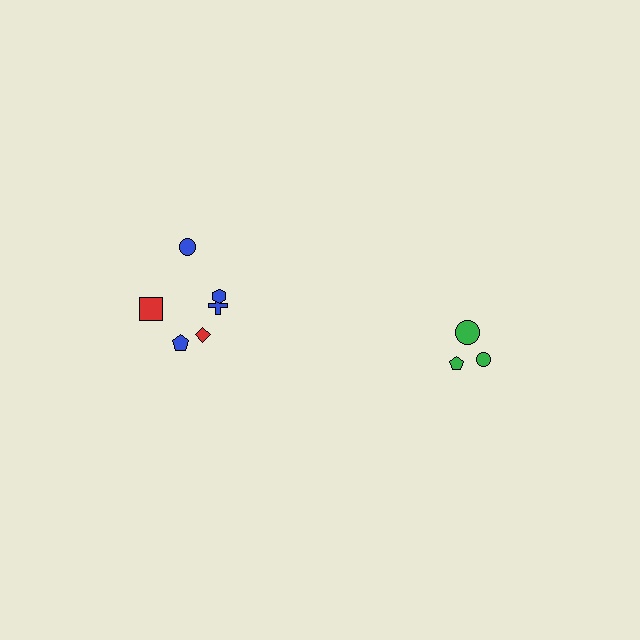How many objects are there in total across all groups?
There are 9 objects.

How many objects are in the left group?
There are 6 objects.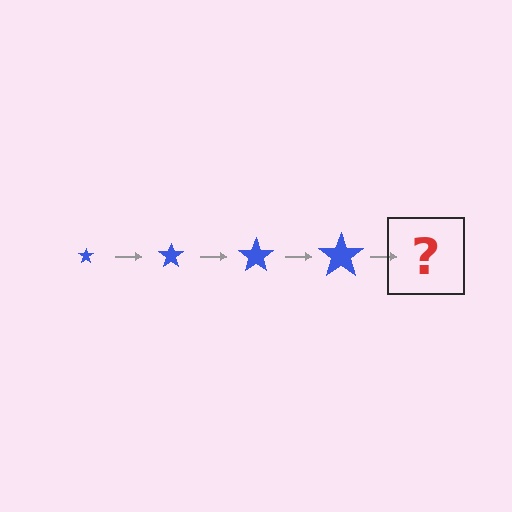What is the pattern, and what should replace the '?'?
The pattern is that the star gets progressively larger each step. The '?' should be a blue star, larger than the previous one.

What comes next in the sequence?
The next element should be a blue star, larger than the previous one.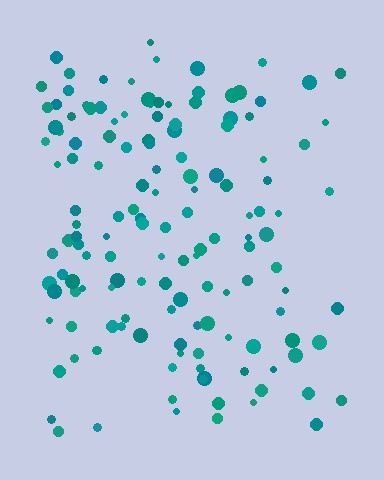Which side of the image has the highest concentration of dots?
The left.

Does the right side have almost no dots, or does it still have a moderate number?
Still a moderate number, just noticeably fewer than the left.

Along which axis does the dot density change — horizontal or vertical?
Horizontal.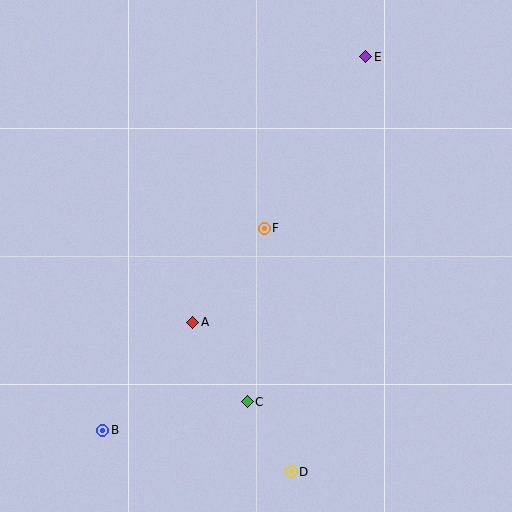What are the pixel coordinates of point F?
Point F is at (264, 228).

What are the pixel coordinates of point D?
Point D is at (291, 472).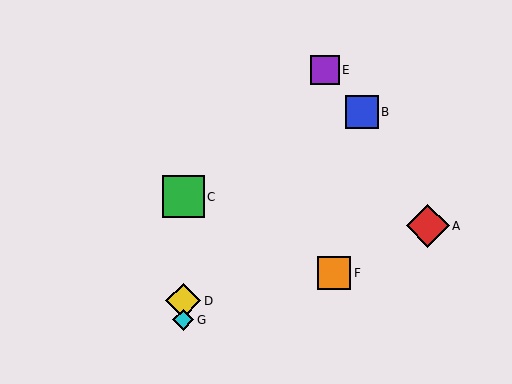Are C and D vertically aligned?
Yes, both are at x≈183.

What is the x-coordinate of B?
Object B is at x≈362.